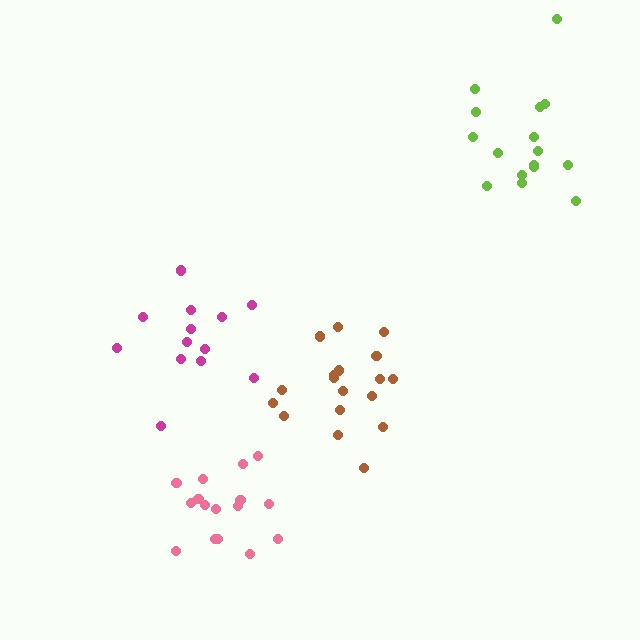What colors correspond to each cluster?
The clusters are colored: lime, pink, magenta, brown.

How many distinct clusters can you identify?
There are 4 distinct clusters.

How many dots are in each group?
Group 1: 16 dots, Group 2: 16 dots, Group 3: 13 dots, Group 4: 18 dots (63 total).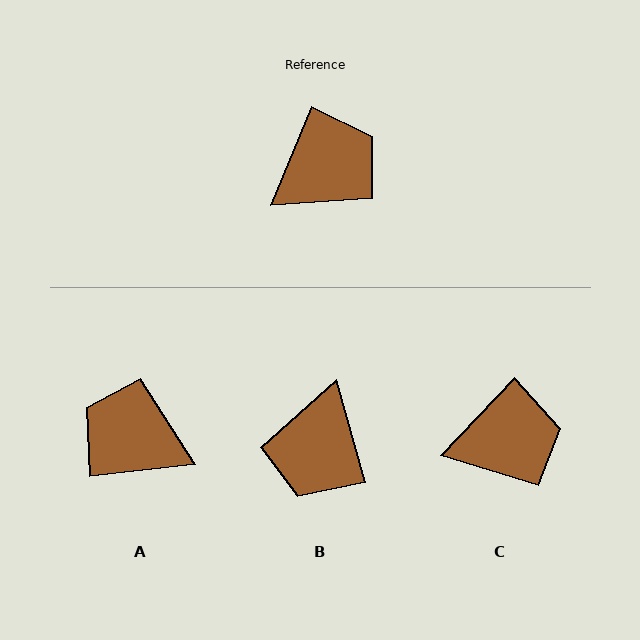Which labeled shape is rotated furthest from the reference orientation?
B, about 142 degrees away.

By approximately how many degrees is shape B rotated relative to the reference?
Approximately 142 degrees clockwise.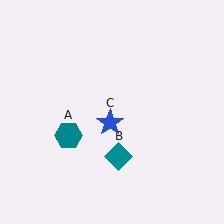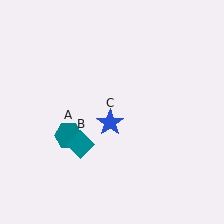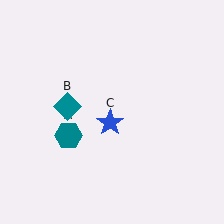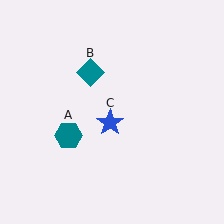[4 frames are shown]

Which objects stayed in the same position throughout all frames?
Teal hexagon (object A) and blue star (object C) remained stationary.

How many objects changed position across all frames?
1 object changed position: teal diamond (object B).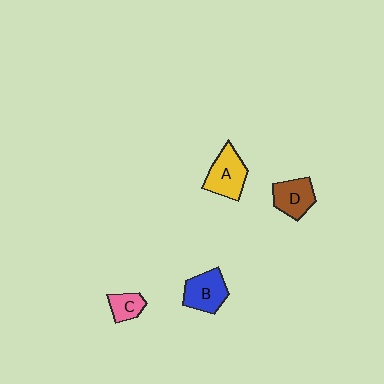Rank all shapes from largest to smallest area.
From largest to smallest: A (yellow), B (blue), D (brown), C (pink).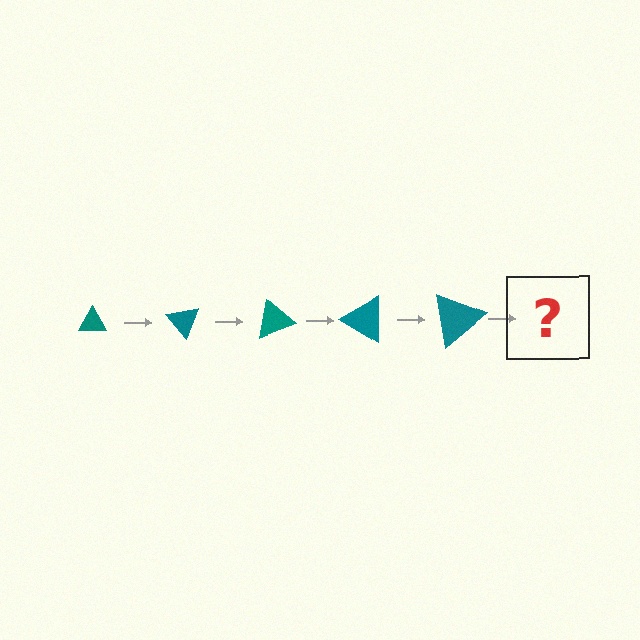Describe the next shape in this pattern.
It should be a triangle, larger than the previous one and rotated 250 degrees from the start.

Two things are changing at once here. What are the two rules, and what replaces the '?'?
The two rules are that the triangle grows larger each step and it rotates 50 degrees each step. The '?' should be a triangle, larger than the previous one and rotated 250 degrees from the start.